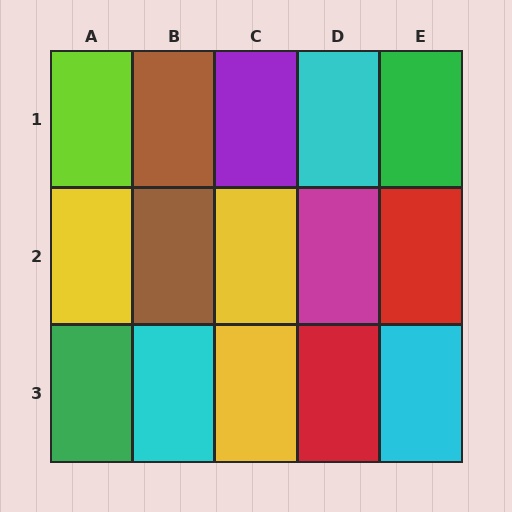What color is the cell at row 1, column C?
Purple.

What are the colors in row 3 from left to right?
Green, cyan, yellow, red, cyan.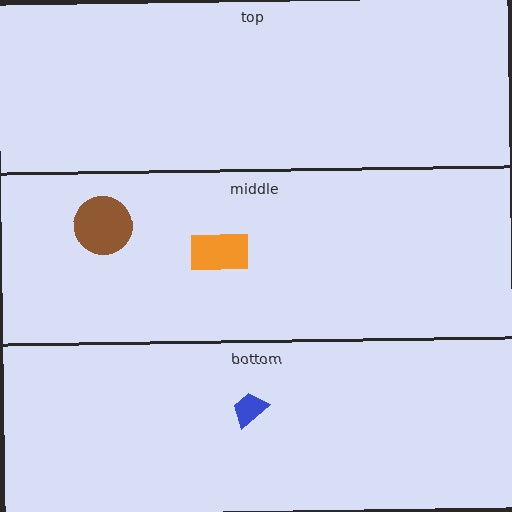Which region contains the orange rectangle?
The middle region.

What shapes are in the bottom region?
The blue trapezoid.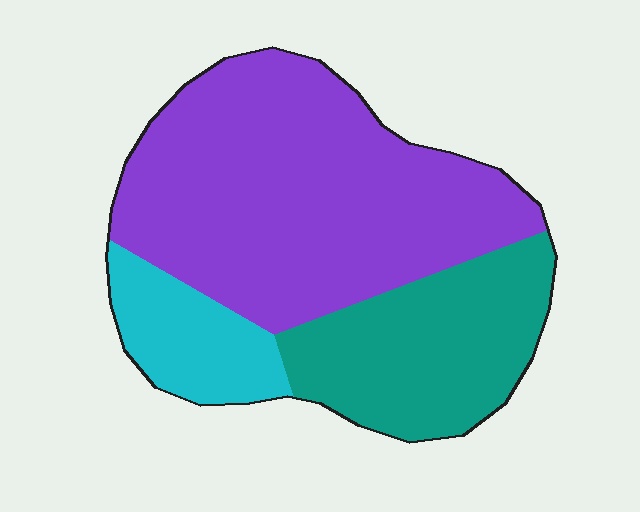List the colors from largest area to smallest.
From largest to smallest: purple, teal, cyan.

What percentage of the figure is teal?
Teal covers roughly 30% of the figure.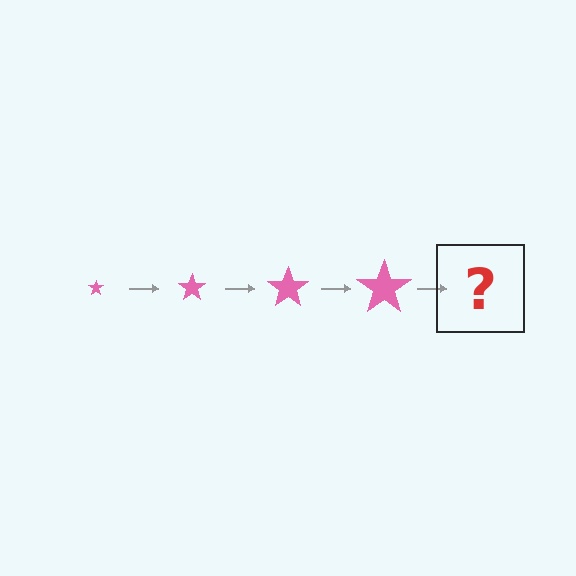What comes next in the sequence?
The next element should be a pink star, larger than the previous one.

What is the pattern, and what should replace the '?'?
The pattern is that the star gets progressively larger each step. The '?' should be a pink star, larger than the previous one.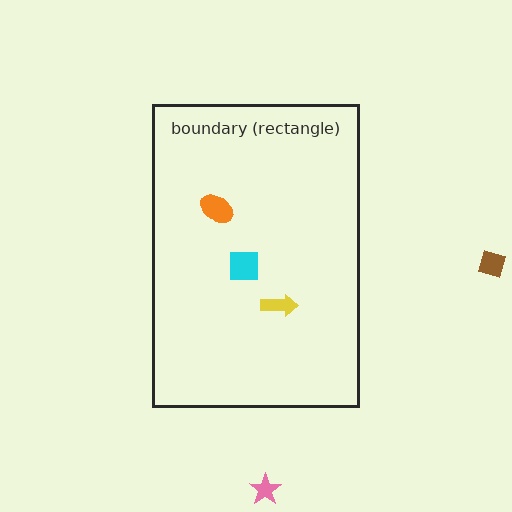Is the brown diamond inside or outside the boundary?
Outside.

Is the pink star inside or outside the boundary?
Outside.